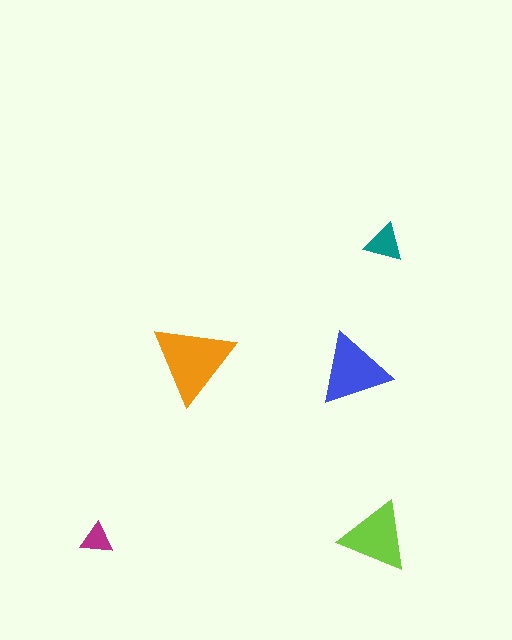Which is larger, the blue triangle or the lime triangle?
The blue one.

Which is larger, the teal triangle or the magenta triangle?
The teal one.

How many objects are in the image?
There are 5 objects in the image.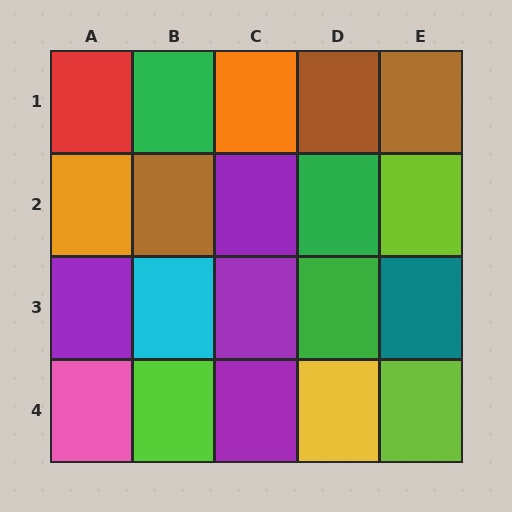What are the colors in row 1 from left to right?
Red, green, orange, brown, brown.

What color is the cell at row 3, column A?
Purple.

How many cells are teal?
1 cell is teal.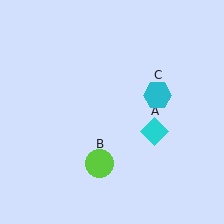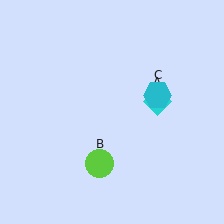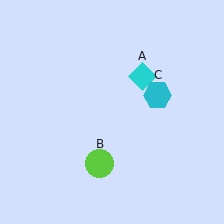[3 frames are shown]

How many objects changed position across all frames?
1 object changed position: cyan diamond (object A).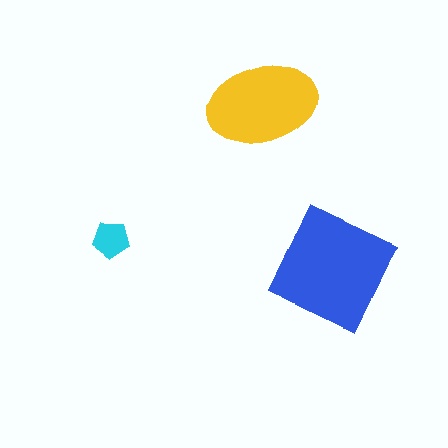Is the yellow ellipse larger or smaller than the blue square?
Smaller.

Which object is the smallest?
The cyan pentagon.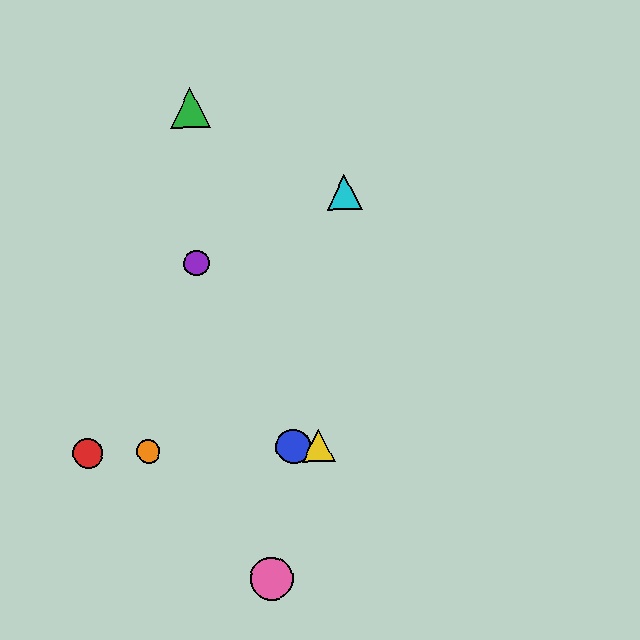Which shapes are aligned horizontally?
The red circle, the blue circle, the yellow triangle, the orange circle are aligned horizontally.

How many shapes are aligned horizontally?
4 shapes (the red circle, the blue circle, the yellow triangle, the orange circle) are aligned horizontally.